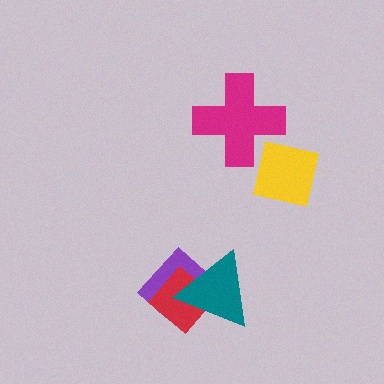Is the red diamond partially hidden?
Yes, it is partially covered by another shape.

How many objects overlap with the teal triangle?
2 objects overlap with the teal triangle.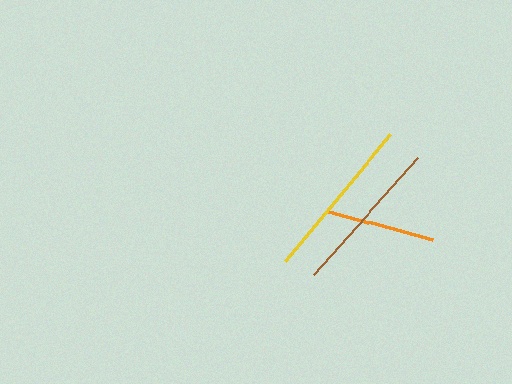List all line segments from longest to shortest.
From longest to shortest: yellow, brown, orange.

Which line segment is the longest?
The yellow line is the longest at approximately 164 pixels.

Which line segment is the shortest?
The orange line is the shortest at approximately 108 pixels.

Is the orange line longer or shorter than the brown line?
The brown line is longer than the orange line.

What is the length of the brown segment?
The brown segment is approximately 156 pixels long.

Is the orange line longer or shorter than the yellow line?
The yellow line is longer than the orange line.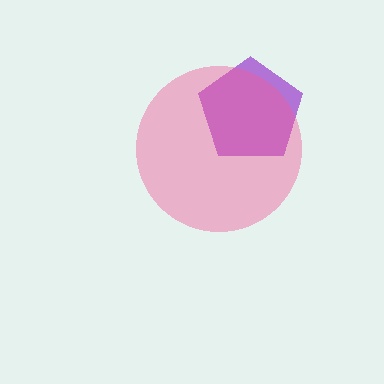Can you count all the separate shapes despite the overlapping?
Yes, there are 2 separate shapes.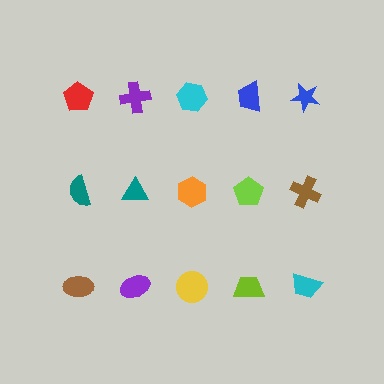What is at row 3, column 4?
A lime trapezoid.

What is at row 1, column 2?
A purple cross.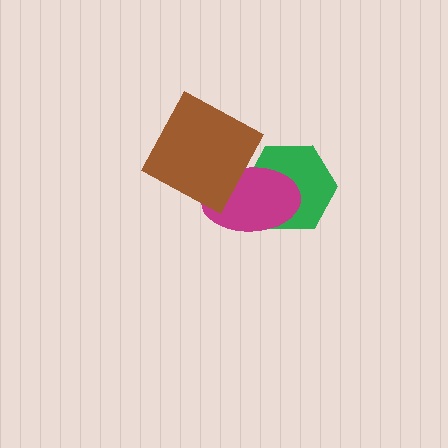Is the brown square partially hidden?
No, no other shape covers it.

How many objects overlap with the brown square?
1 object overlaps with the brown square.